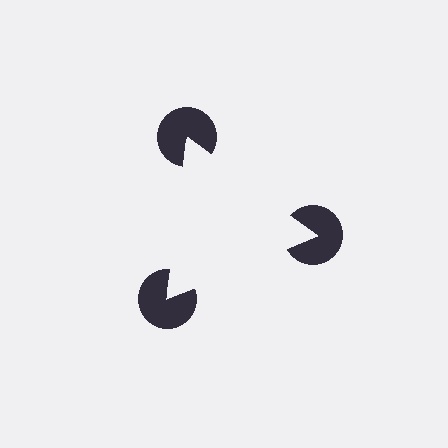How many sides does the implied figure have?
3 sides.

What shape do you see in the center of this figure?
An illusory triangle — its edges are inferred from the aligned wedge cuts in the pac-man discs, not physically drawn.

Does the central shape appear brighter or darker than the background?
It typically appears slightly brighter than the background, even though no actual brightness change is drawn.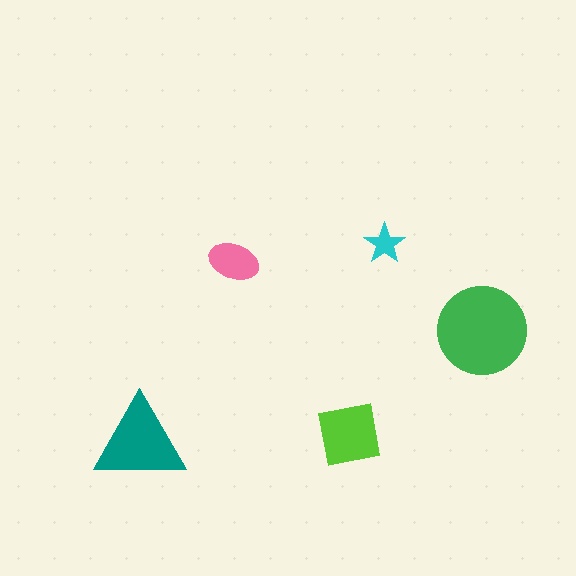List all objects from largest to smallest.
The green circle, the teal triangle, the lime square, the pink ellipse, the cyan star.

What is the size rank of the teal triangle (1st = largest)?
2nd.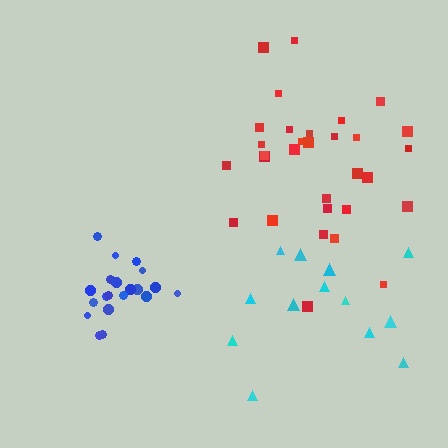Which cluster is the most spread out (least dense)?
Cyan.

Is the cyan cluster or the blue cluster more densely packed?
Blue.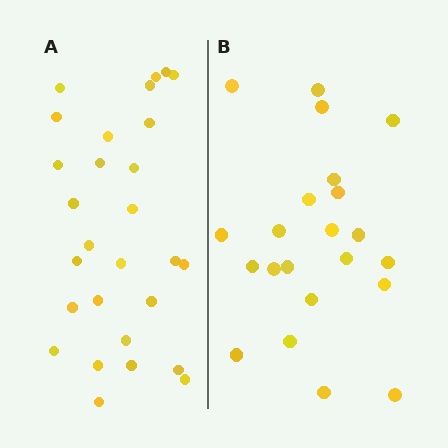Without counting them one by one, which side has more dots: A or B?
Region A (the left region) has more dots.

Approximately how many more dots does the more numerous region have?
Region A has about 6 more dots than region B.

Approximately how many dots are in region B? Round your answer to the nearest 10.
About 20 dots. (The exact count is 22, which rounds to 20.)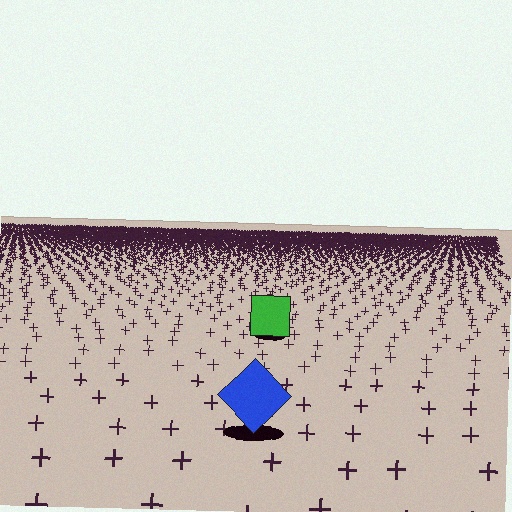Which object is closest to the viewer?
The blue diamond is closest. The texture marks near it are larger and more spread out.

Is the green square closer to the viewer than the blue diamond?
No. The blue diamond is closer — you can tell from the texture gradient: the ground texture is coarser near it.